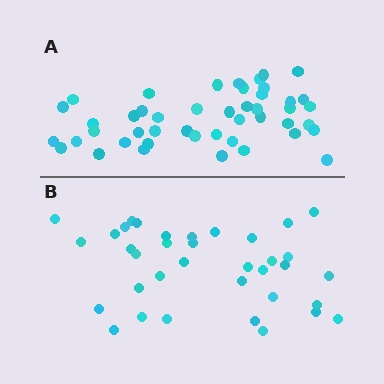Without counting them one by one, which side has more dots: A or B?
Region A (the top region) has more dots.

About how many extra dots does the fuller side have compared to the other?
Region A has roughly 10 or so more dots than region B.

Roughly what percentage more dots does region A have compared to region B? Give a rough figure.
About 30% more.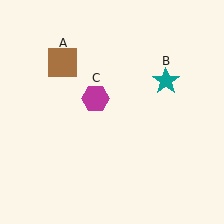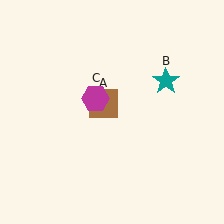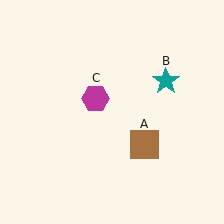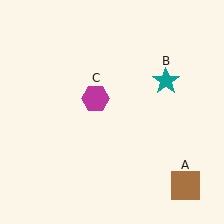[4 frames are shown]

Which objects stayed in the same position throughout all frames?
Teal star (object B) and magenta hexagon (object C) remained stationary.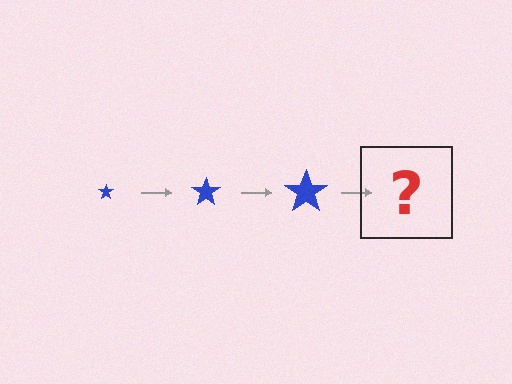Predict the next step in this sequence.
The next step is a blue star, larger than the previous one.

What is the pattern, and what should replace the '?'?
The pattern is that the star gets progressively larger each step. The '?' should be a blue star, larger than the previous one.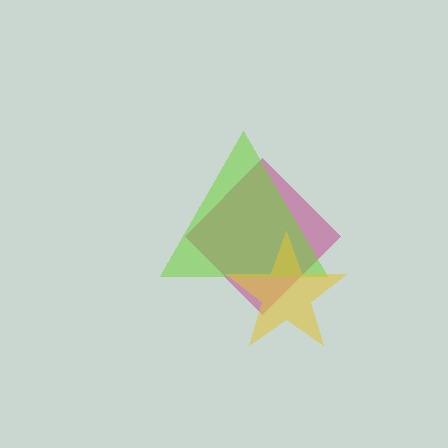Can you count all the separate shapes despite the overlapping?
Yes, there are 3 separate shapes.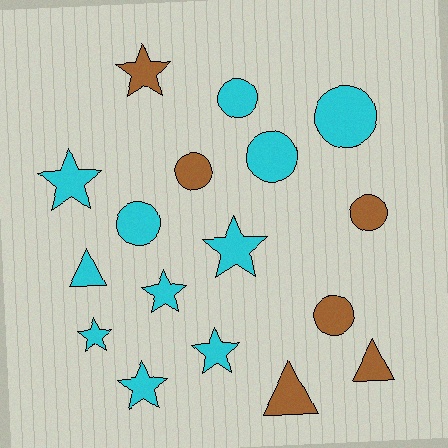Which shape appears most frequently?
Circle, with 7 objects.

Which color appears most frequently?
Cyan, with 11 objects.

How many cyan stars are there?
There are 6 cyan stars.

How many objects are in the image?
There are 17 objects.